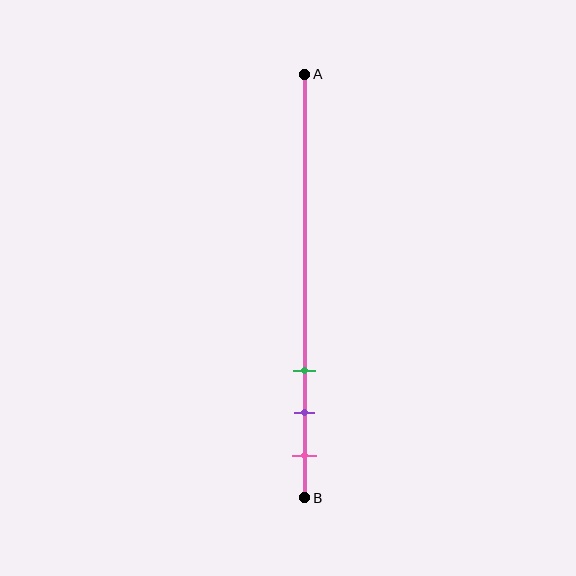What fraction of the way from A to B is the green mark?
The green mark is approximately 70% (0.7) of the way from A to B.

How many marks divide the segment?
There are 3 marks dividing the segment.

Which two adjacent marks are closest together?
The purple and pink marks are the closest adjacent pair.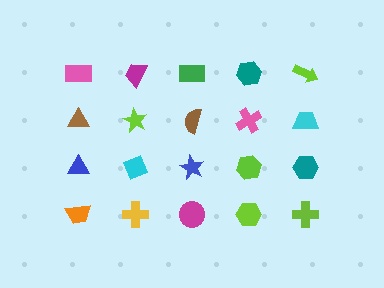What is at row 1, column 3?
A green rectangle.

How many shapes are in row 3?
5 shapes.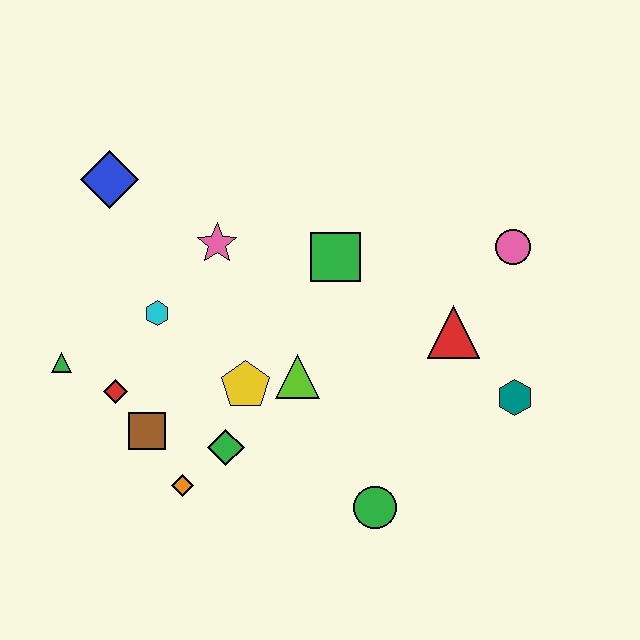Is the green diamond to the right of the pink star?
Yes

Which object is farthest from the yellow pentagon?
The pink circle is farthest from the yellow pentagon.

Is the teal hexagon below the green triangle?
Yes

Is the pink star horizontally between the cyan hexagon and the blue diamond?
No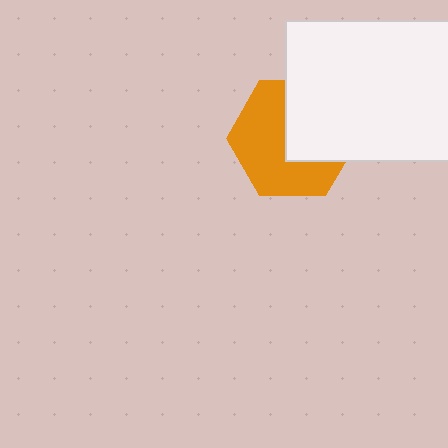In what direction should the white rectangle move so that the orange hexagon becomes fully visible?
The white rectangle should move toward the upper-right. That is the shortest direction to clear the overlap and leave the orange hexagon fully visible.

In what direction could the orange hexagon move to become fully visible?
The orange hexagon could move toward the lower-left. That would shift it out from behind the white rectangle entirely.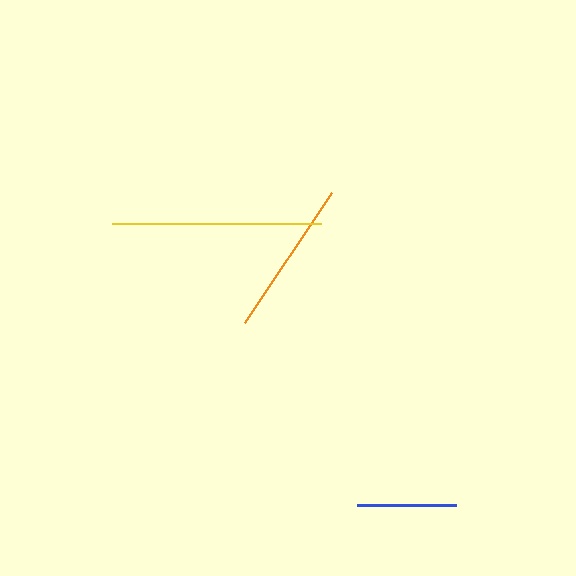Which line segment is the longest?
The yellow line is the longest at approximately 209 pixels.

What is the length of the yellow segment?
The yellow segment is approximately 209 pixels long.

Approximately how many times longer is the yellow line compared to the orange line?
The yellow line is approximately 1.3 times the length of the orange line.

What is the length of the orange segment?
The orange segment is approximately 156 pixels long.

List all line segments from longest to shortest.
From longest to shortest: yellow, orange, blue.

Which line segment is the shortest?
The blue line is the shortest at approximately 98 pixels.